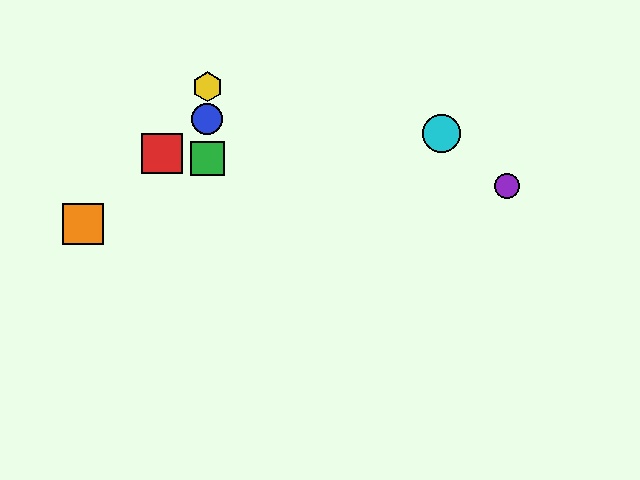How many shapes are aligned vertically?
3 shapes (the blue circle, the green square, the yellow hexagon) are aligned vertically.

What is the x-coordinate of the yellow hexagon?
The yellow hexagon is at x≈207.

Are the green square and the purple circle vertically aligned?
No, the green square is at x≈207 and the purple circle is at x≈507.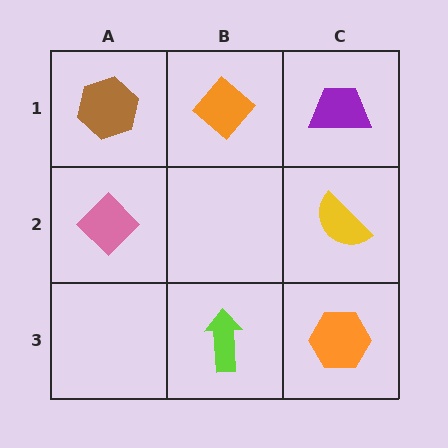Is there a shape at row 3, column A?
No, that cell is empty.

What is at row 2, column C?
A yellow semicircle.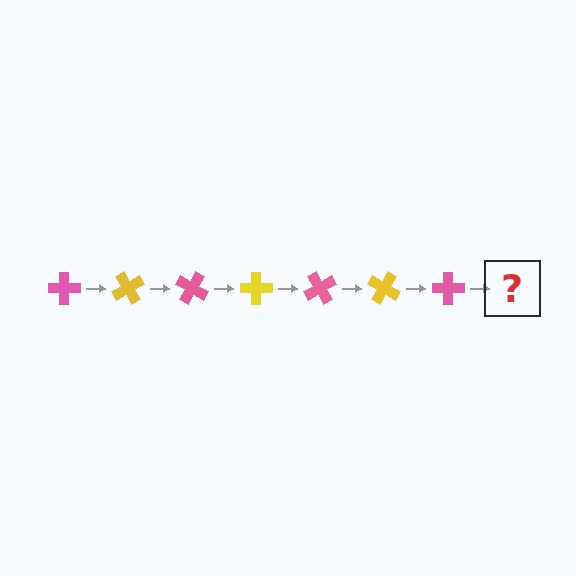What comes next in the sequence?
The next element should be a yellow cross, rotated 420 degrees from the start.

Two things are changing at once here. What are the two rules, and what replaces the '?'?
The two rules are that it rotates 60 degrees each step and the color cycles through pink and yellow. The '?' should be a yellow cross, rotated 420 degrees from the start.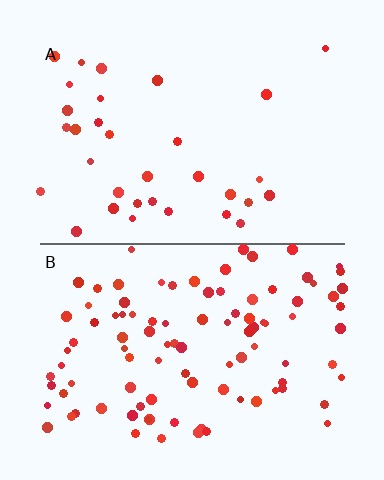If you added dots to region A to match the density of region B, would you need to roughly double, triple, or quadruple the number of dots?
Approximately triple.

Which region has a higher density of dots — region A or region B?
B (the bottom).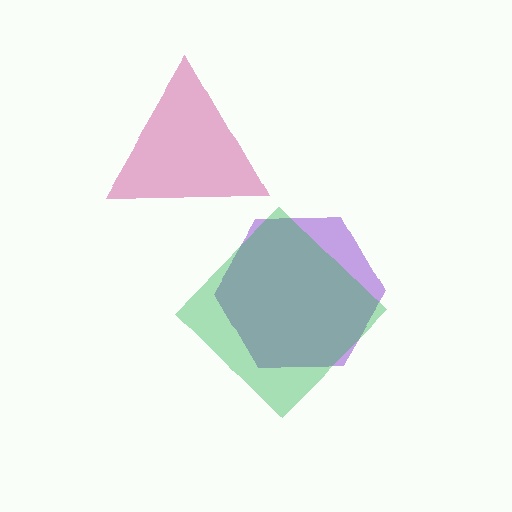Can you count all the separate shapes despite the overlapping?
Yes, there are 3 separate shapes.